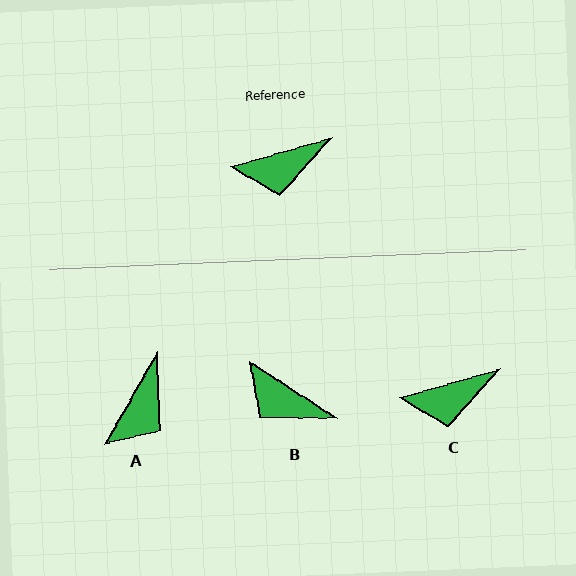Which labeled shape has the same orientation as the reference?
C.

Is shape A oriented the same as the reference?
No, it is off by about 45 degrees.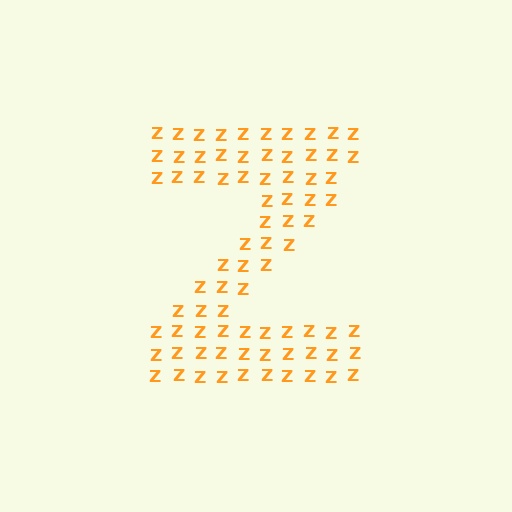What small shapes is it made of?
It is made of small letter Z's.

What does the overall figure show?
The overall figure shows the letter Z.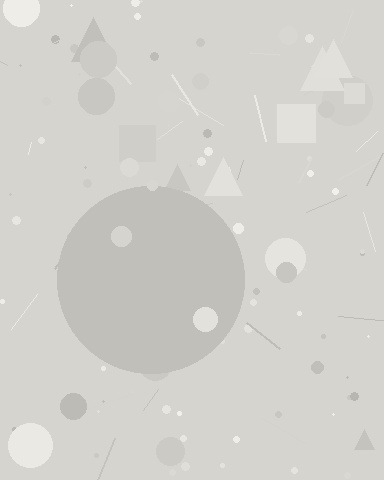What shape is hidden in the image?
A circle is hidden in the image.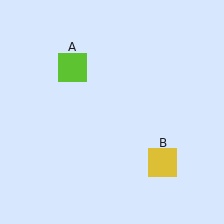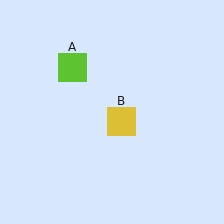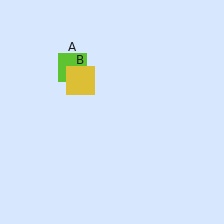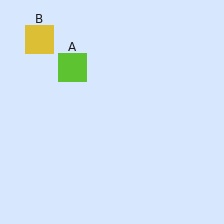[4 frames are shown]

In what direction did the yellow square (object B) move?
The yellow square (object B) moved up and to the left.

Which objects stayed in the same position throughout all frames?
Lime square (object A) remained stationary.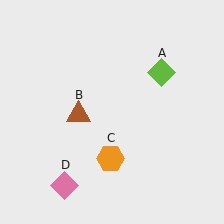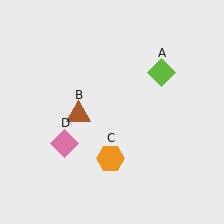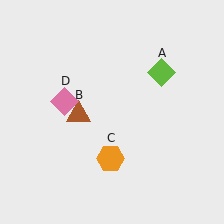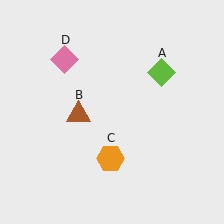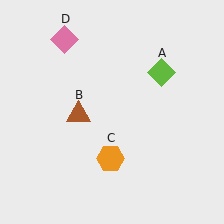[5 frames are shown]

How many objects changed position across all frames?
1 object changed position: pink diamond (object D).